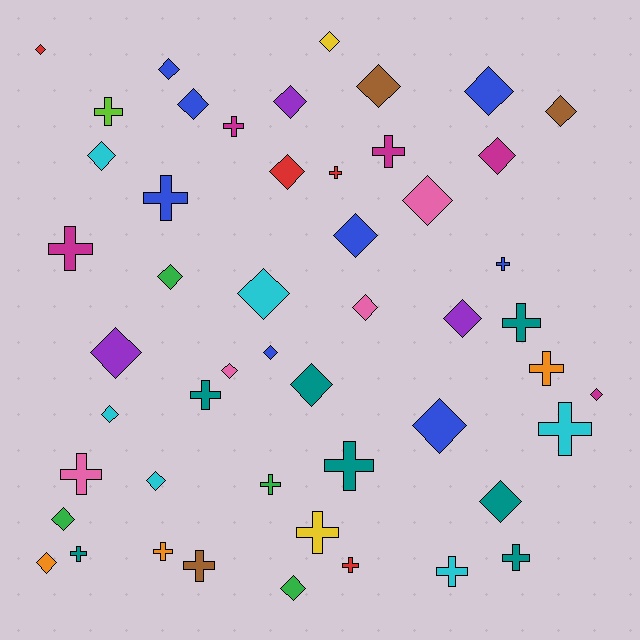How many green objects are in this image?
There are 4 green objects.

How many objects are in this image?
There are 50 objects.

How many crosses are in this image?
There are 21 crosses.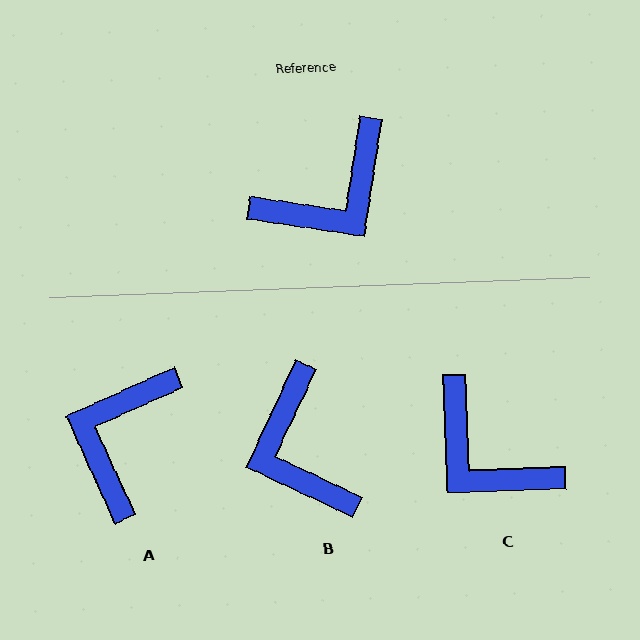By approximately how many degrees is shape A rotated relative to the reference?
Approximately 147 degrees clockwise.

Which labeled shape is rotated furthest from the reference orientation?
A, about 147 degrees away.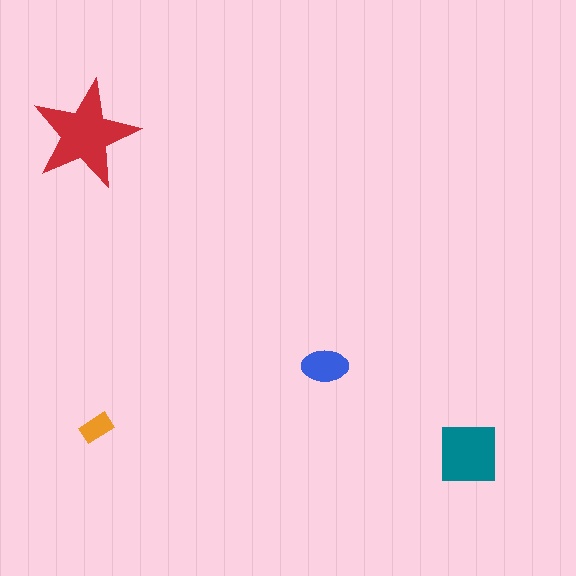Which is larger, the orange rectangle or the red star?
The red star.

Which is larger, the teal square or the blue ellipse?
The teal square.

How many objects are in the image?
There are 4 objects in the image.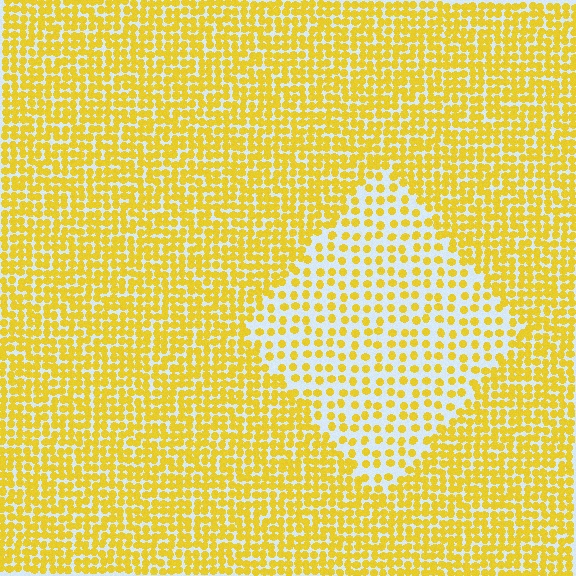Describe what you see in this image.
The image contains small yellow elements arranged at two different densities. A diamond-shaped region is visible where the elements are less densely packed than the surrounding area.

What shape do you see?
I see a diamond.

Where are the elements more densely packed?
The elements are more densely packed outside the diamond boundary.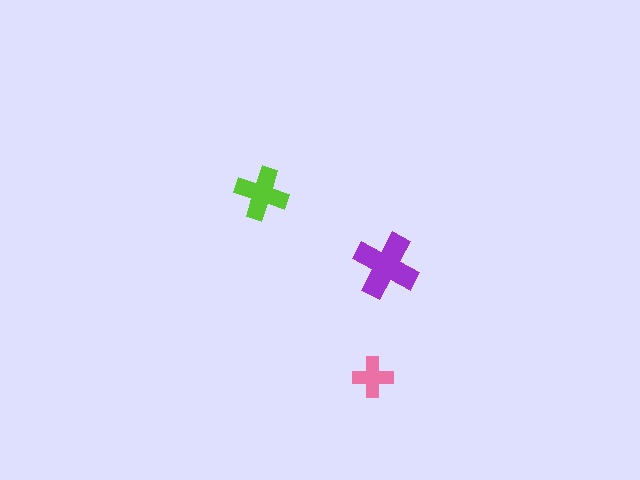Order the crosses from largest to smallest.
the purple one, the lime one, the pink one.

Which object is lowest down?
The pink cross is bottommost.